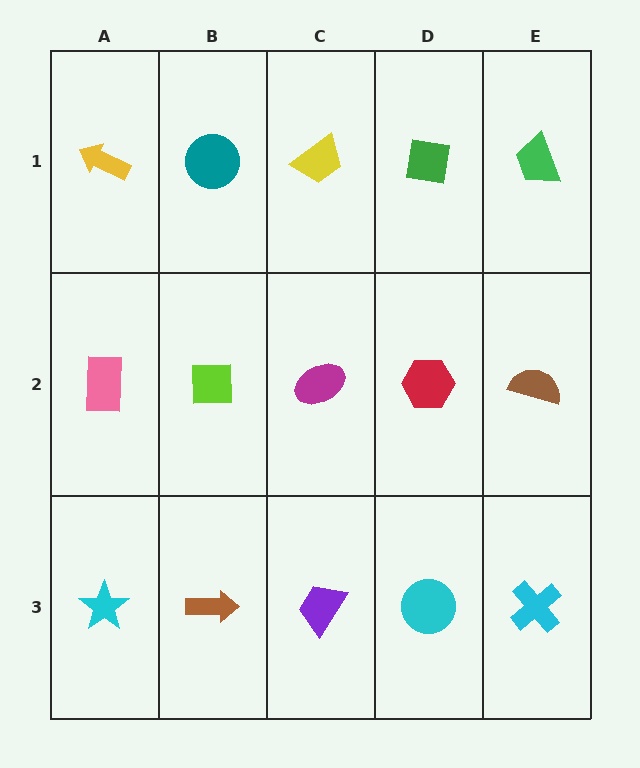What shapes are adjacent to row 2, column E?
A green trapezoid (row 1, column E), a cyan cross (row 3, column E), a red hexagon (row 2, column D).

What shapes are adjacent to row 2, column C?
A yellow trapezoid (row 1, column C), a purple trapezoid (row 3, column C), a lime square (row 2, column B), a red hexagon (row 2, column D).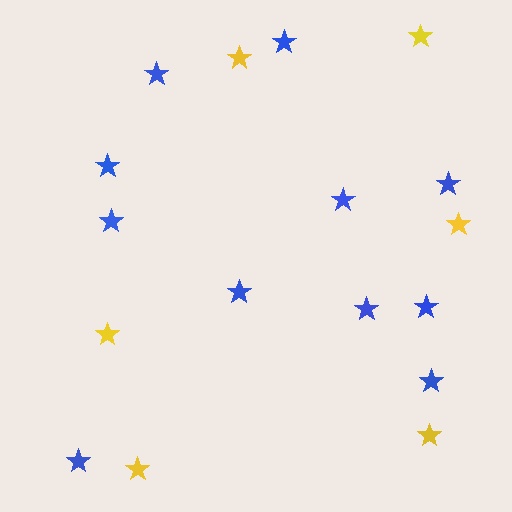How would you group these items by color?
There are 2 groups: one group of yellow stars (6) and one group of blue stars (11).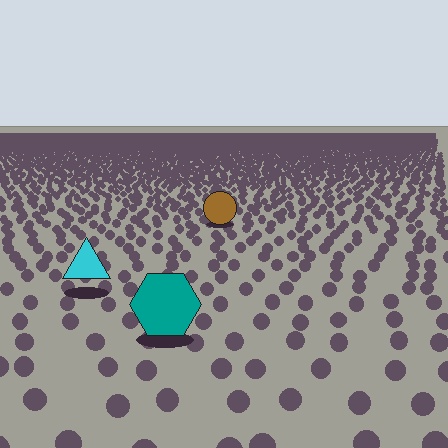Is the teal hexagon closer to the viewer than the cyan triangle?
Yes. The teal hexagon is closer — you can tell from the texture gradient: the ground texture is coarser near it.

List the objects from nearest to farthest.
From nearest to farthest: the teal hexagon, the cyan triangle, the brown circle.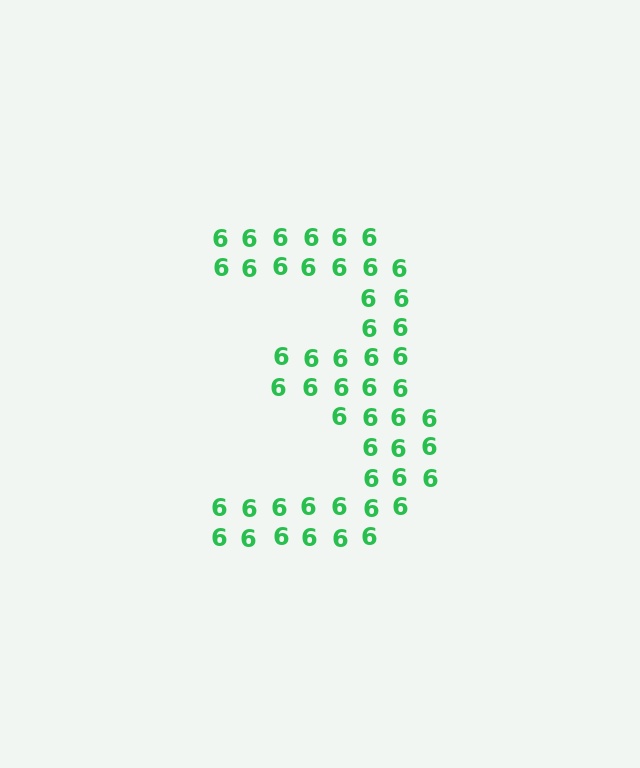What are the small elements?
The small elements are digit 6's.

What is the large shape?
The large shape is the digit 3.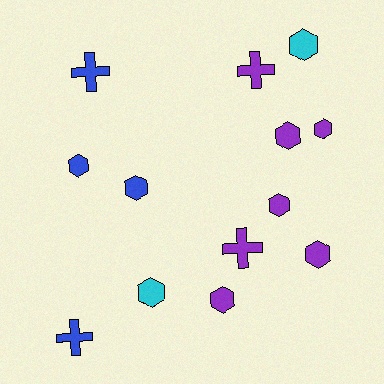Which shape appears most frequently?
Hexagon, with 9 objects.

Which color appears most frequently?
Purple, with 7 objects.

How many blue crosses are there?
There are 2 blue crosses.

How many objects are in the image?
There are 13 objects.